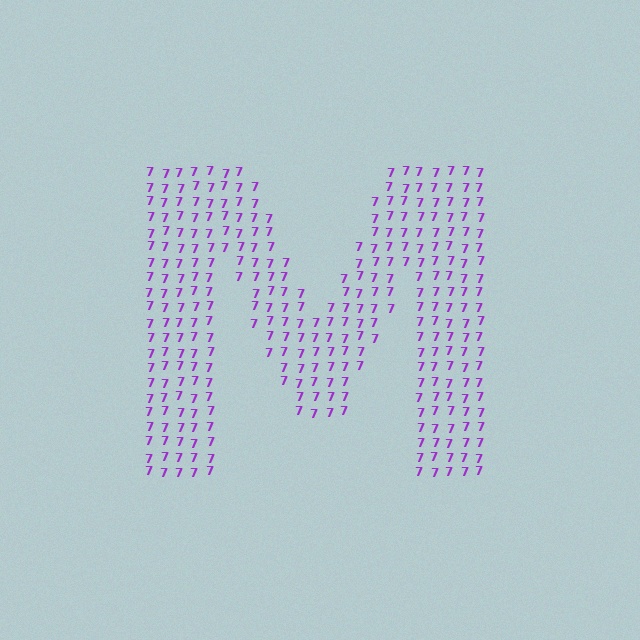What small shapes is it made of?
It is made of small digit 7's.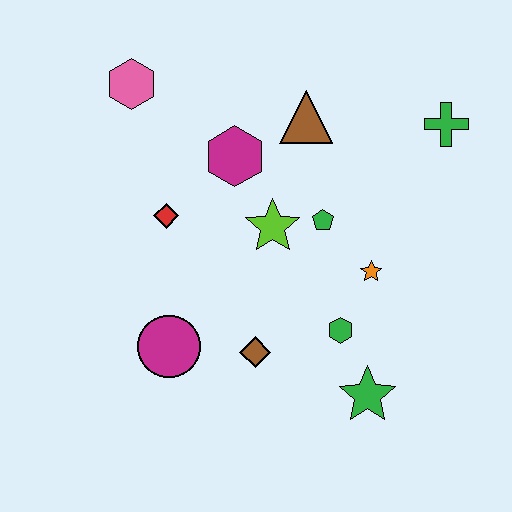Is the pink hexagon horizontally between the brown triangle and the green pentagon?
No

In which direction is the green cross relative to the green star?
The green cross is above the green star.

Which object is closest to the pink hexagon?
The magenta hexagon is closest to the pink hexagon.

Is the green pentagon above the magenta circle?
Yes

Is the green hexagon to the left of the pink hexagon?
No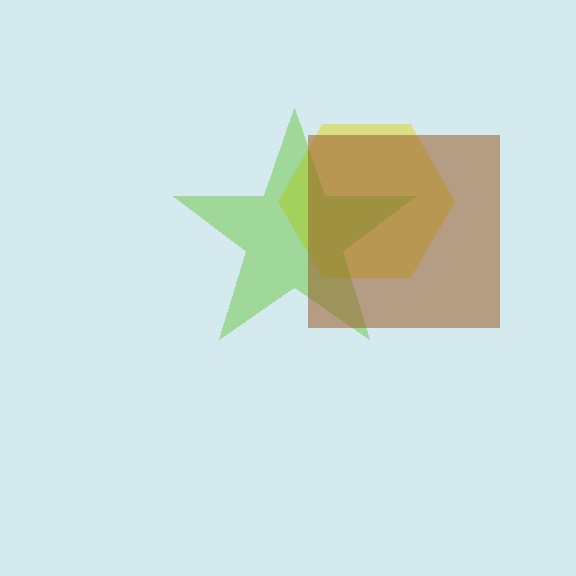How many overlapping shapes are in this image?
There are 3 overlapping shapes in the image.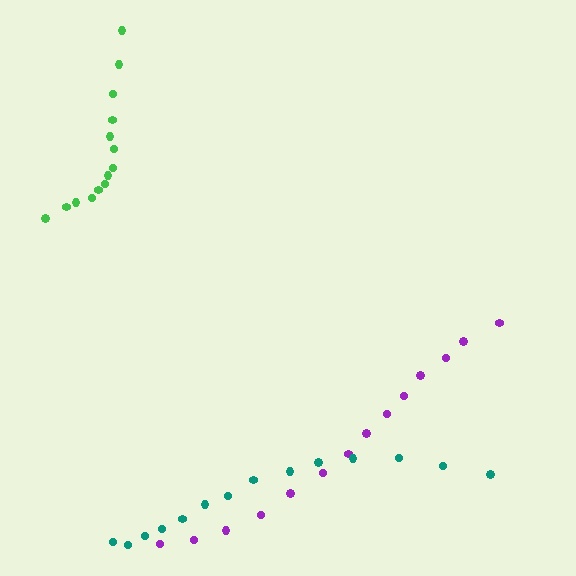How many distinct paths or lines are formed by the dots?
There are 3 distinct paths.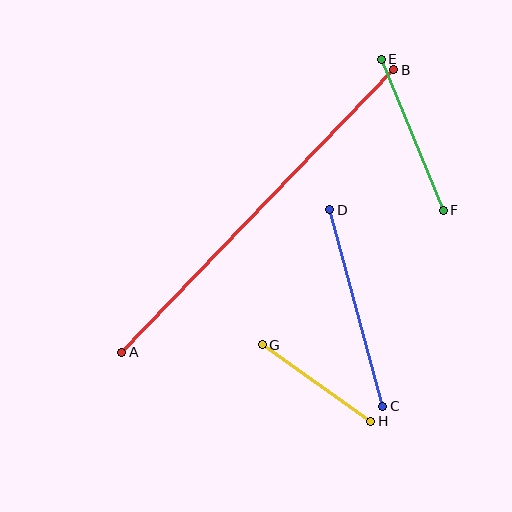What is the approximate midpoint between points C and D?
The midpoint is at approximately (356, 308) pixels.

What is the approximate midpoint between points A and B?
The midpoint is at approximately (258, 211) pixels.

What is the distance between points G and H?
The distance is approximately 133 pixels.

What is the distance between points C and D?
The distance is approximately 203 pixels.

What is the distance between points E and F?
The distance is approximately 163 pixels.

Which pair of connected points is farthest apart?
Points A and B are farthest apart.